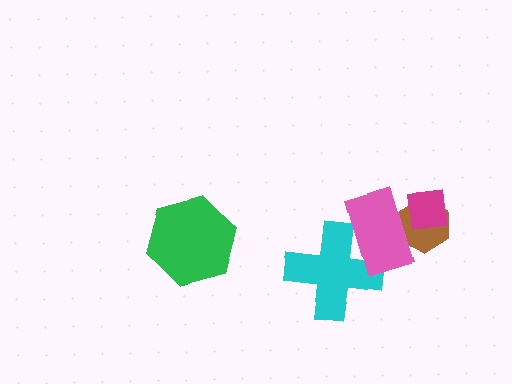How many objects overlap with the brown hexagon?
2 objects overlap with the brown hexagon.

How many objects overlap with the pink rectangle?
3 objects overlap with the pink rectangle.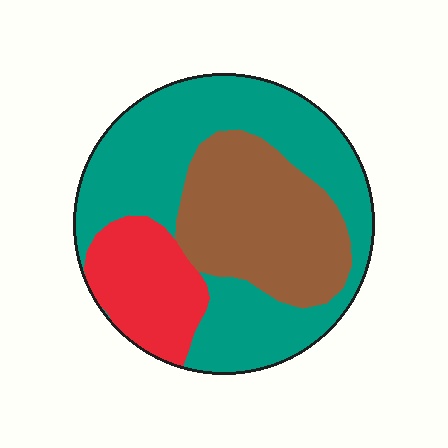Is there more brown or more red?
Brown.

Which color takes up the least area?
Red, at roughly 20%.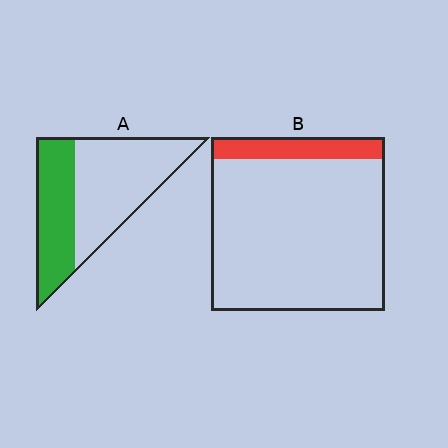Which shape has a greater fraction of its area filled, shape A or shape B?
Shape A.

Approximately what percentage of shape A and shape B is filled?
A is approximately 40% and B is approximately 15%.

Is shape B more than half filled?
No.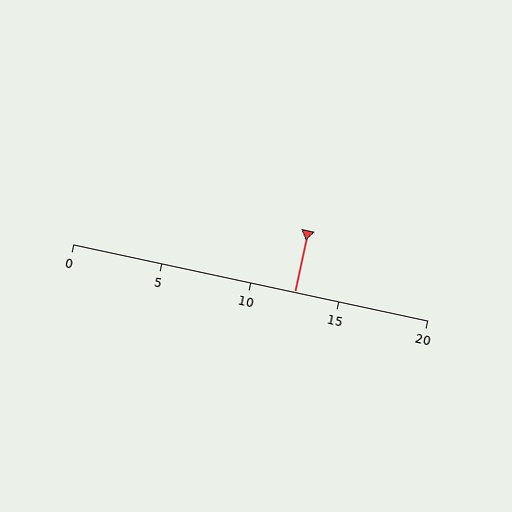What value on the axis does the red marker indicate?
The marker indicates approximately 12.5.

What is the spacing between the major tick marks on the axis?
The major ticks are spaced 5 apart.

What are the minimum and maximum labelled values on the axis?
The axis runs from 0 to 20.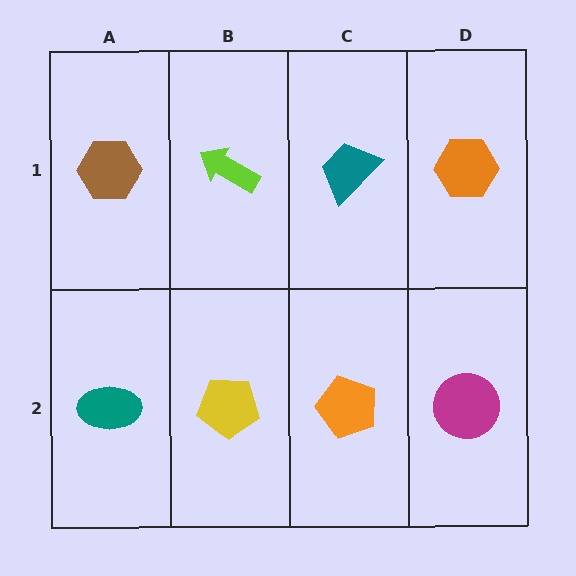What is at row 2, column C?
An orange pentagon.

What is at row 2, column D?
A magenta circle.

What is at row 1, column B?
A lime arrow.